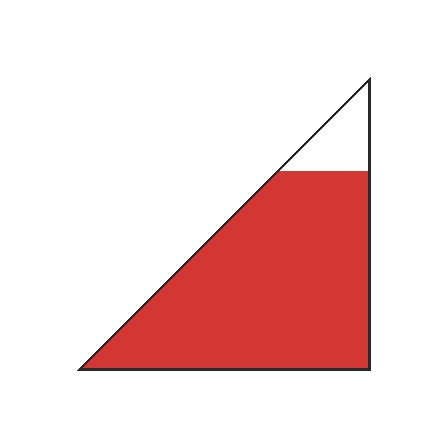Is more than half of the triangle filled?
Yes.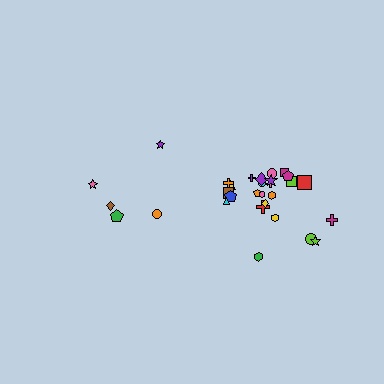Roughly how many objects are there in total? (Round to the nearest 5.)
Roughly 30 objects in total.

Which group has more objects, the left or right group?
The right group.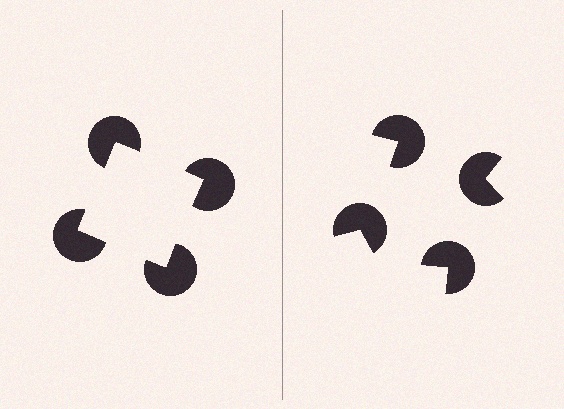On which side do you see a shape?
An illusory square appears on the left side. On the right side the wedge cuts are rotated, so no coherent shape forms.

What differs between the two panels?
The pac-man discs are positioned identically on both sides; only the wedge orientations differ. On the left they align to a square; on the right they are misaligned.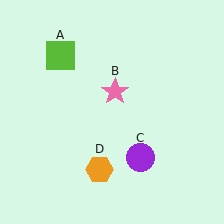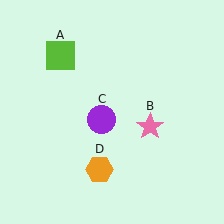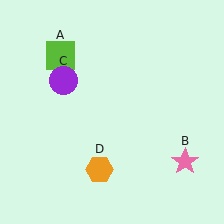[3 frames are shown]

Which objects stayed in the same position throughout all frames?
Lime square (object A) and orange hexagon (object D) remained stationary.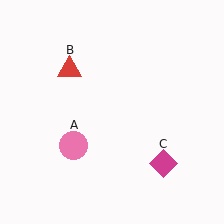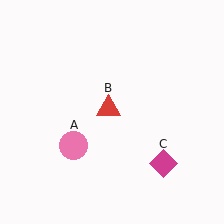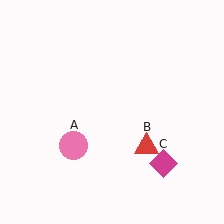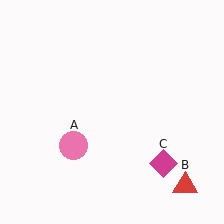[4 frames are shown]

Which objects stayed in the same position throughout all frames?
Pink circle (object A) and magenta diamond (object C) remained stationary.